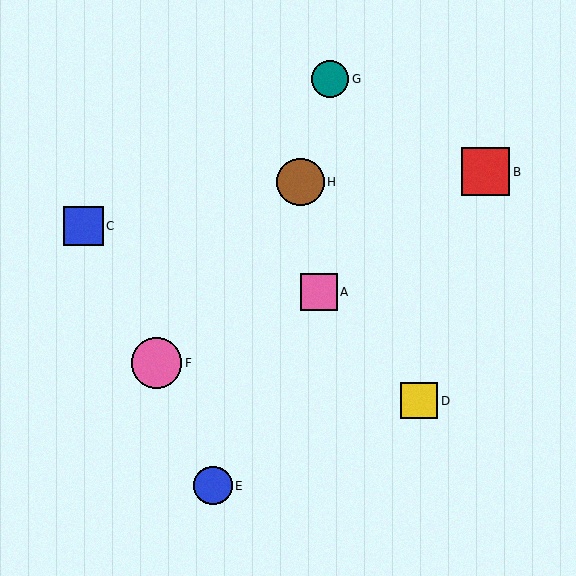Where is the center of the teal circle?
The center of the teal circle is at (330, 79).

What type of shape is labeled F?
Shape F is a pink circle.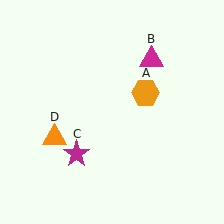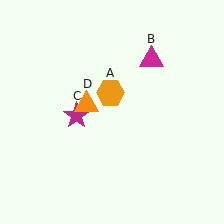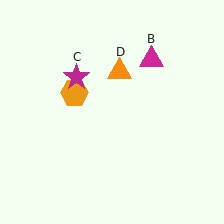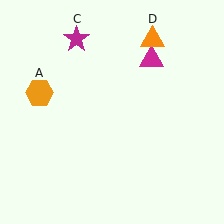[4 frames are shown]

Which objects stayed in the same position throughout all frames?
Magenta triangle (object B) remained stationary.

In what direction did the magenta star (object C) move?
The magenta star (object C) moved up.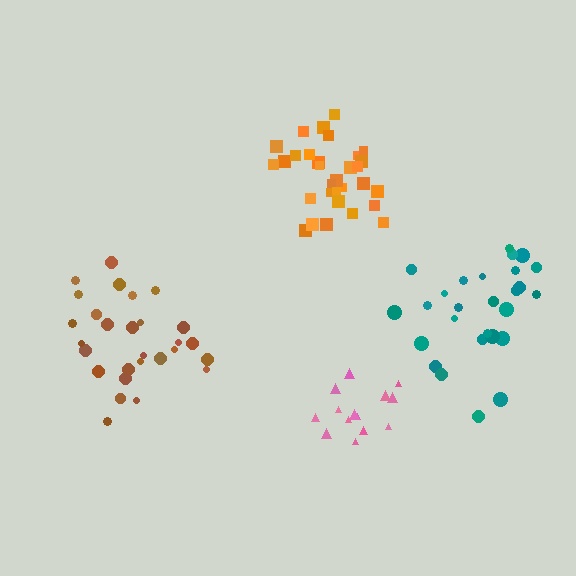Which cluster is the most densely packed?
Orange.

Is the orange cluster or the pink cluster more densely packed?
Orange.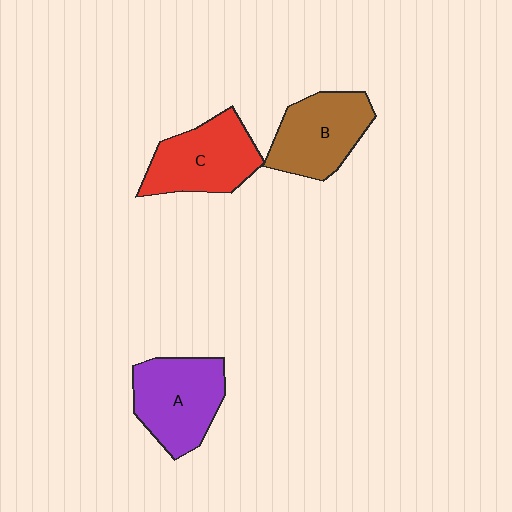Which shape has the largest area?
Shape A (purple).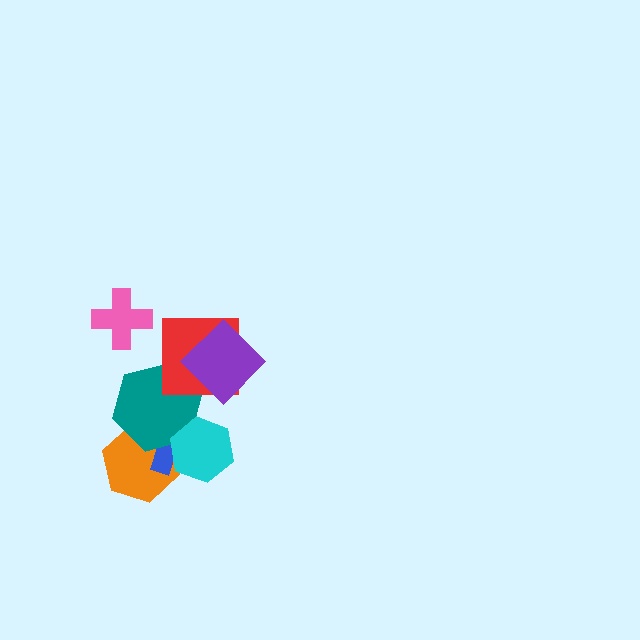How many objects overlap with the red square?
2 objects overlap with the red square.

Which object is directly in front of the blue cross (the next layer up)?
The teal hexagon is directly in front of the blue cross.